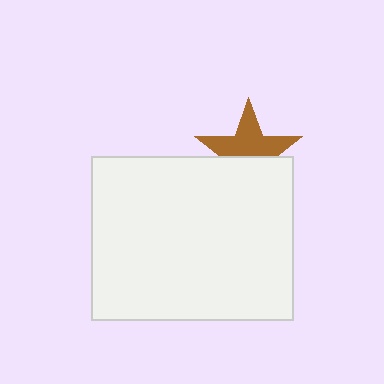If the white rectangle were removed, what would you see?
You would see the complete brown star.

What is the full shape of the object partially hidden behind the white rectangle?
The partially hidden object is a brown star.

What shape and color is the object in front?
The object in front is a white rectangle.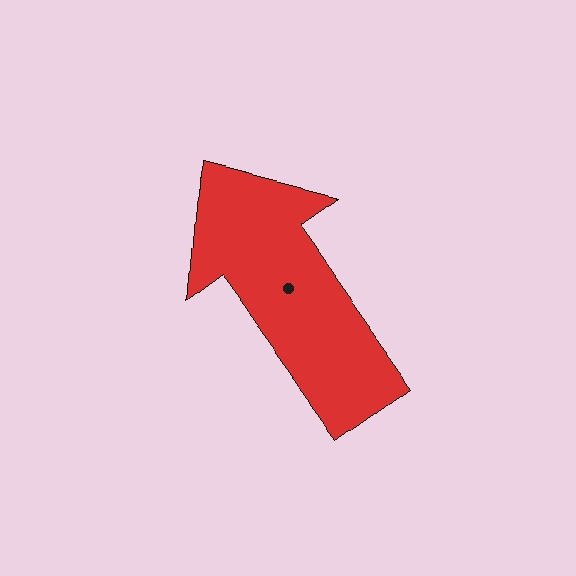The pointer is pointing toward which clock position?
Roughly 11 o'clock.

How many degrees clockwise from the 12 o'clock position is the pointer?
Approximately 324 degrees.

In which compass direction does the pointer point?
Northwest.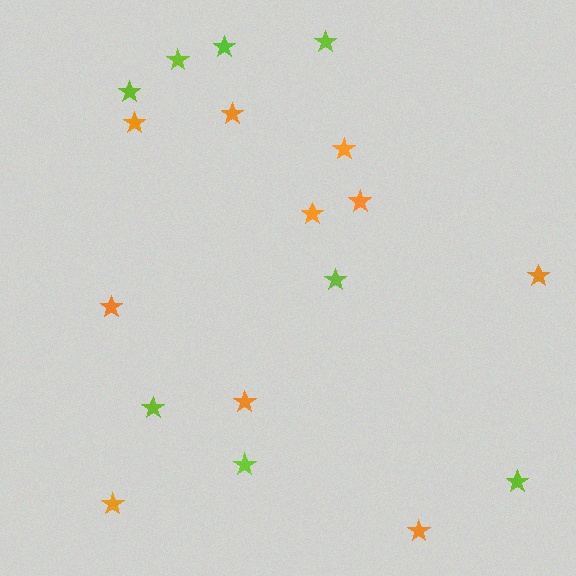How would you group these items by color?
There are 2 groups: one group of orange stars (10) and one group of lime stars (8).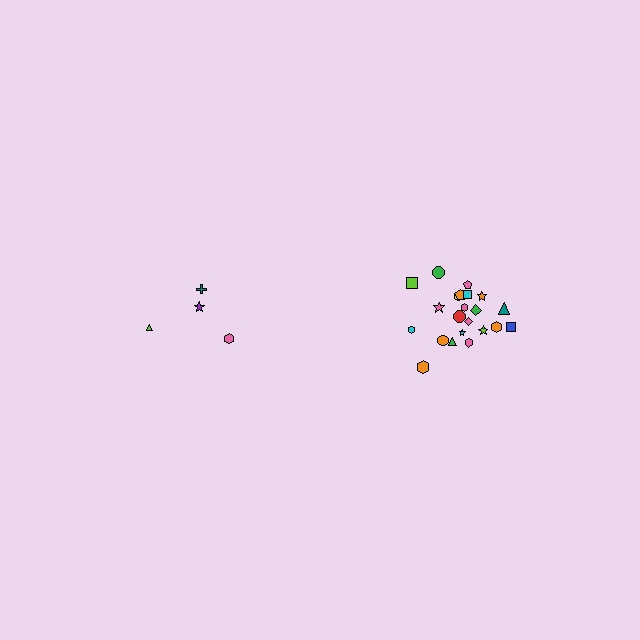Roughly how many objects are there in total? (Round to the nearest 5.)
Roughly 25 objects in total.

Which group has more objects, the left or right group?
The right group.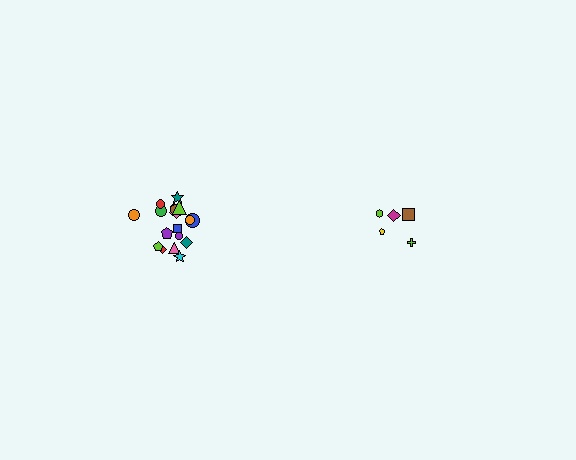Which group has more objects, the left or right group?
The left group.